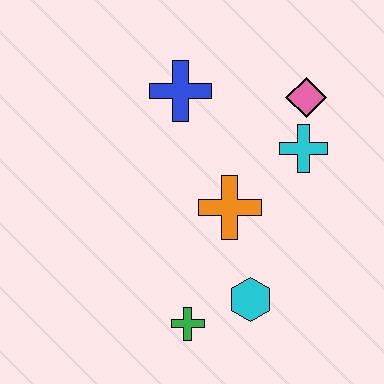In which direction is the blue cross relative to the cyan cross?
The blue cross is to the left of the cyan cross.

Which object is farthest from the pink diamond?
The green cross is farthest from the pink diamond.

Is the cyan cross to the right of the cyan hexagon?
Yes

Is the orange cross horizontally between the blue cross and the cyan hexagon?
Yes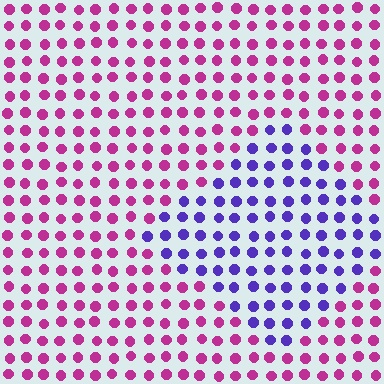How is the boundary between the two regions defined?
The boundary is defined purely by a slight shift in hue (about 62 degrees). Spacing, size, and orientation are identical on both sides.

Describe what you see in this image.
The image is filled with small magenta elements in a uniform arrangement. A diamond-shaped region is visible where the elements are tinted to a slightly different hue, forming a subtle color boundary.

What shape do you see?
I see a diamond.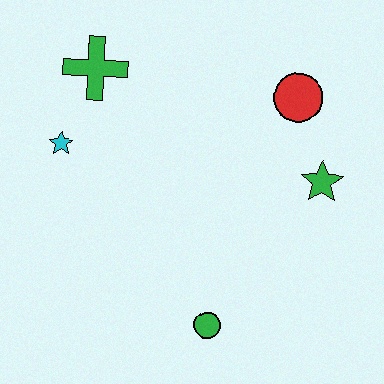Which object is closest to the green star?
The red circle is closest to the green star.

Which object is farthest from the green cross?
The green circle is farthest from the green cross.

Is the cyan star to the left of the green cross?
Yes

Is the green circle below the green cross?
Yes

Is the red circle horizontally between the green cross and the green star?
Yes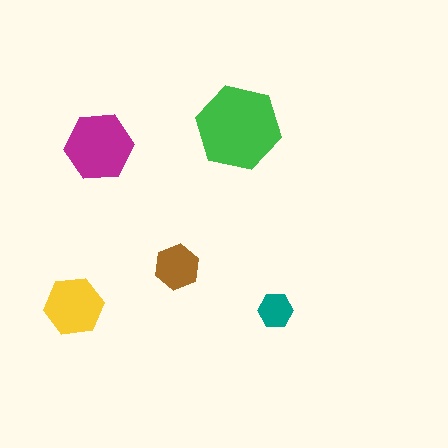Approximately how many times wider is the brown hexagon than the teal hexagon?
About 1.5 times wider.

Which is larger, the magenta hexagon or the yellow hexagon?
The magenta one.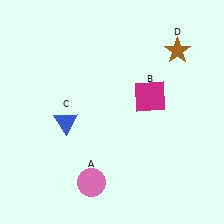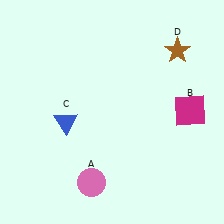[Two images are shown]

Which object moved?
The magenta square (B) moved right.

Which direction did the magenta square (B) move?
The magenta square (B) moved right.